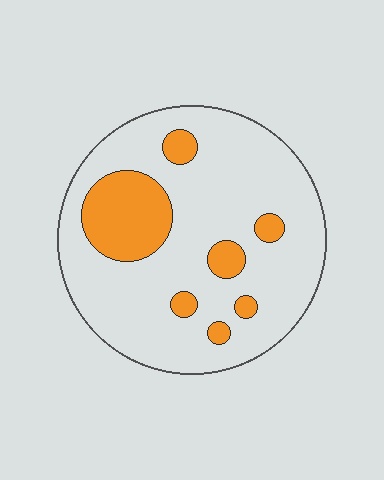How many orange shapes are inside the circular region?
7.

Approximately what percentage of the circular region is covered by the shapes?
Approximately 20%.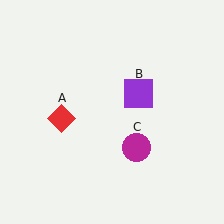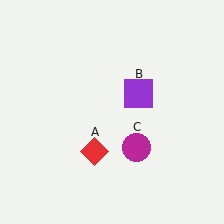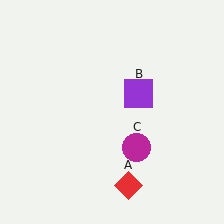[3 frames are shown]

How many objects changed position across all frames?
1 object changed position: red diamond (object A).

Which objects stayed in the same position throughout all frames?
Purple square (object B) and magenta circle (object C) remained stationary.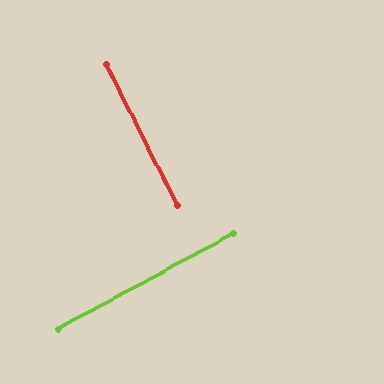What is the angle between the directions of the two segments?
Approximately 88 degrees.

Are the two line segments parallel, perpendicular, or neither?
Perpendicular — they meet at approximately 88°.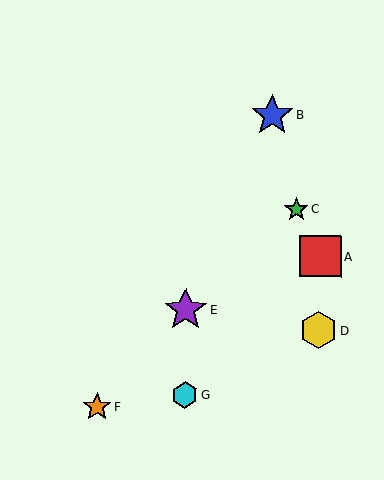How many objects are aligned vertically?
2 objects (E, G) are aligned vertically.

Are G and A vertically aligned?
No, G is at x≈185 and A is at x≈320.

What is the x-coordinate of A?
Object A is at x≈320.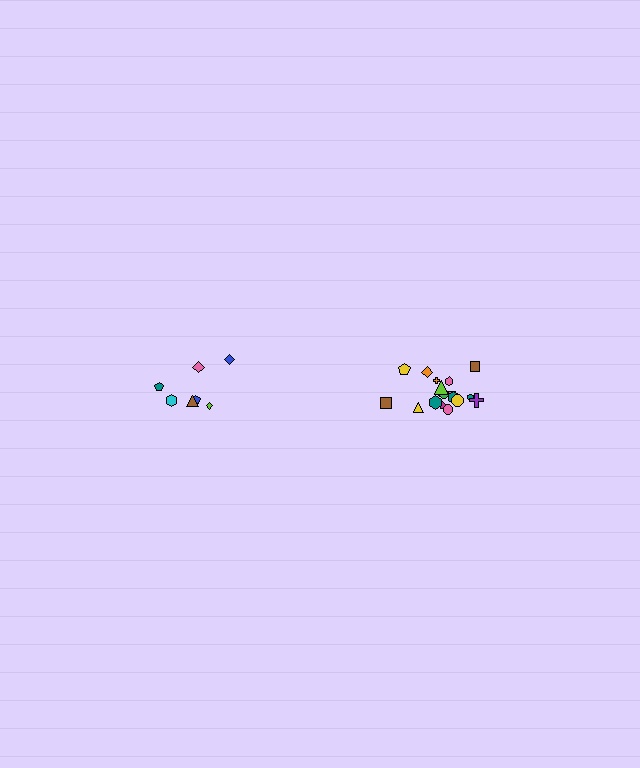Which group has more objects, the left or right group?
The right group.